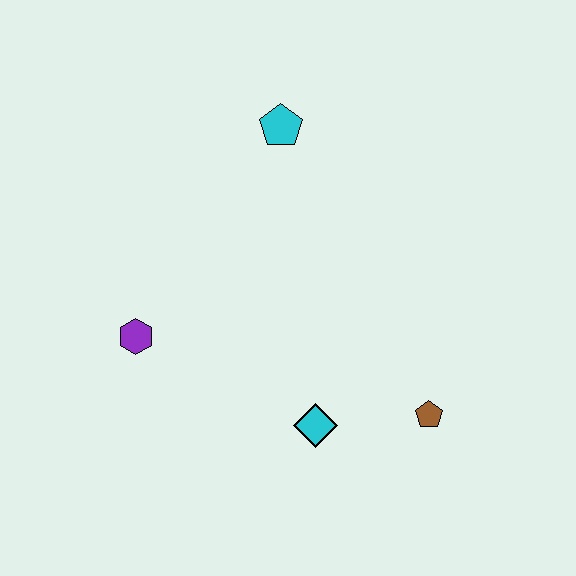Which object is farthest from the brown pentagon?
The cyan pentagon is farthest from the brown pentagon.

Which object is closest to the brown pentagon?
The cyan diamond is closest to the brown pentagon.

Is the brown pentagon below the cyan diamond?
No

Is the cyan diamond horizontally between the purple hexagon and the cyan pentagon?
No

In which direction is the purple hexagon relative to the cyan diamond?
The purple hexagon is to the left of the cyan diamond.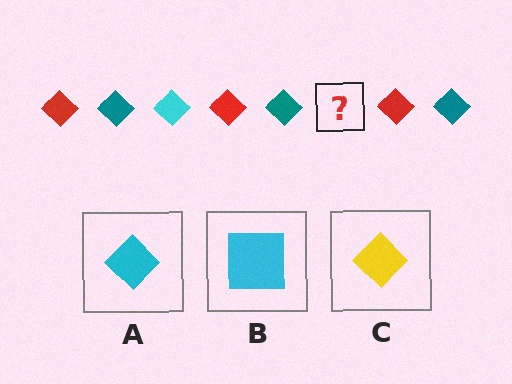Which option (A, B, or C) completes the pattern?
A.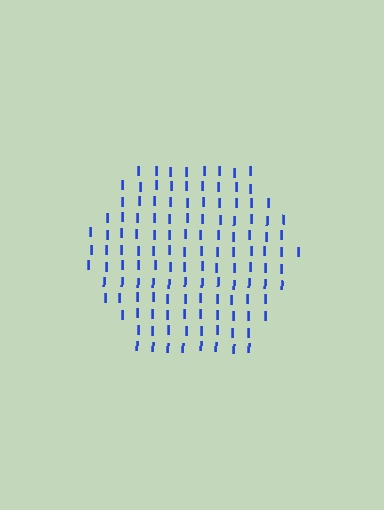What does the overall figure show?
The overall figure shows a hexagon.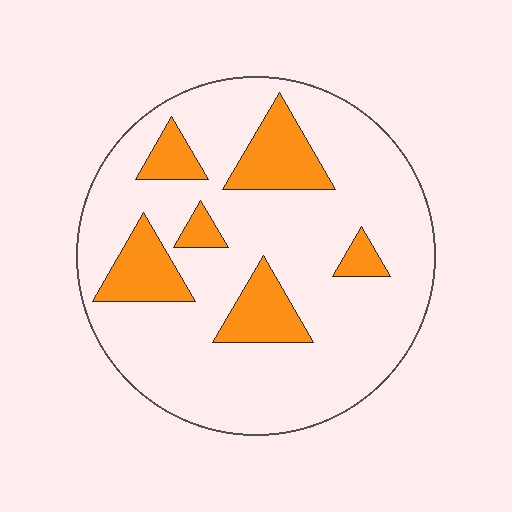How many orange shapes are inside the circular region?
6.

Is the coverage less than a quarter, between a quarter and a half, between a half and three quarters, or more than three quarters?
Less than a quarter.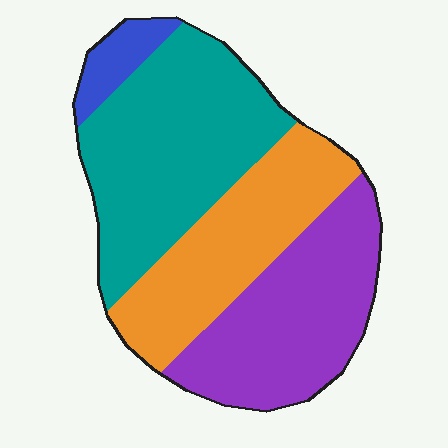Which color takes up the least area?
Blue, at roughly 5%.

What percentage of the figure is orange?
Orange covers about 25% of the figure.